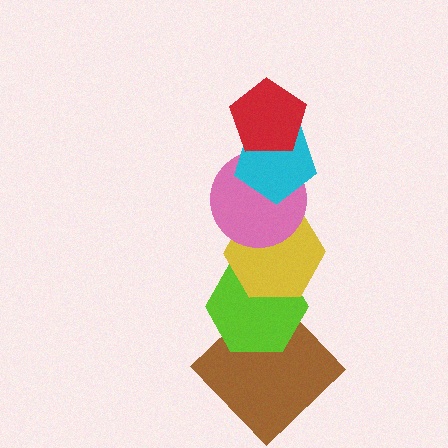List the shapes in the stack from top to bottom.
From top to bottom: the red pentagon, the cyan pentagon, the pink circle, the yellow hexagon, the lime hexagon, the brown diamond.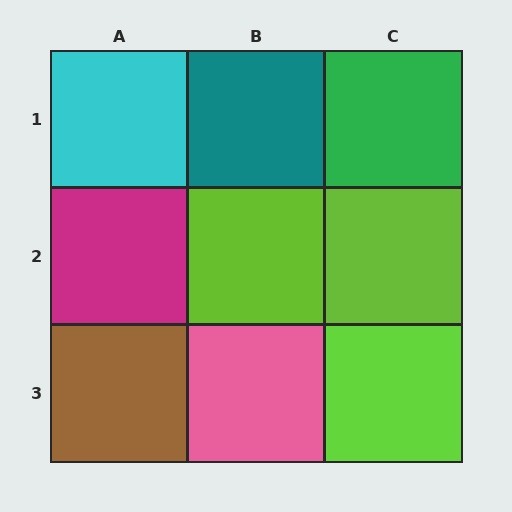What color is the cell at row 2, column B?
Lime.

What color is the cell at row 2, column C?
Lime.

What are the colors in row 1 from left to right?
Cyan, teal, green.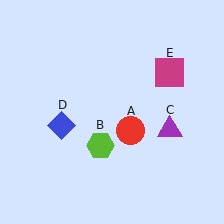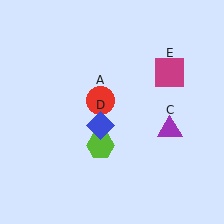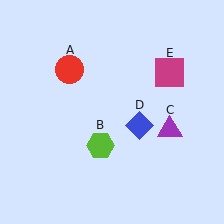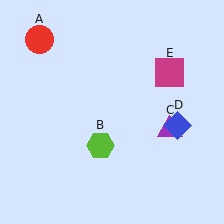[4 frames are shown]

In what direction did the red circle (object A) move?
The red circle (object A) moved up and to the left.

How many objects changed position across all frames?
2 objects changed position: red circle (object A), blue diamond (object D).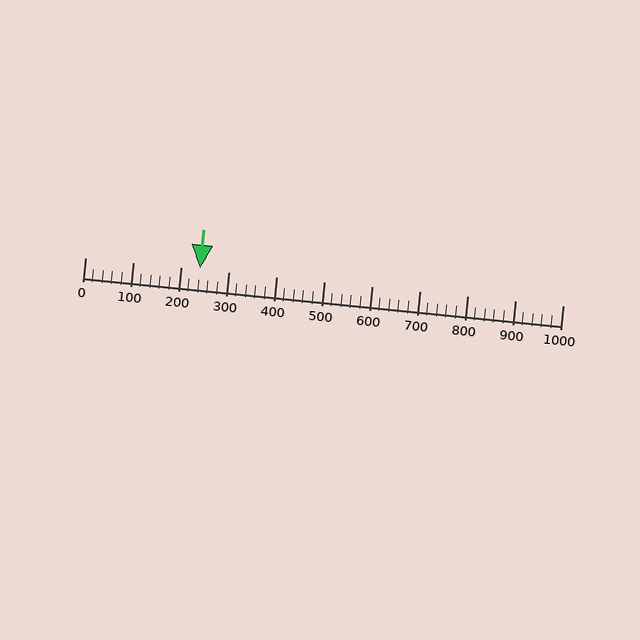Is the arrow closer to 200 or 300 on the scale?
The arrow is closer to 200.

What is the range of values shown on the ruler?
The ruler shows values from 0 to 1000.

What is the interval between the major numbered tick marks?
The major tick marks are spaced 100 units apart.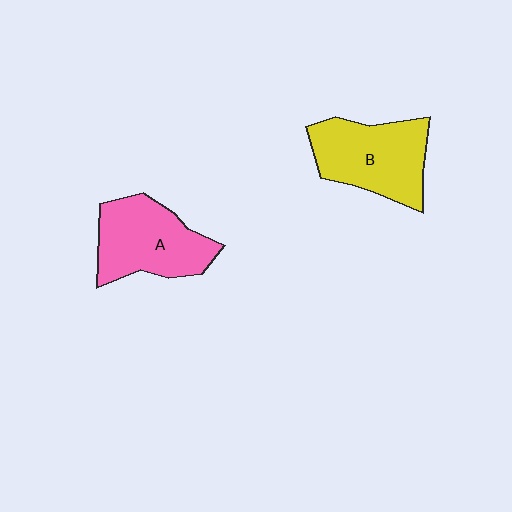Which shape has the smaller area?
Shape A (pink).